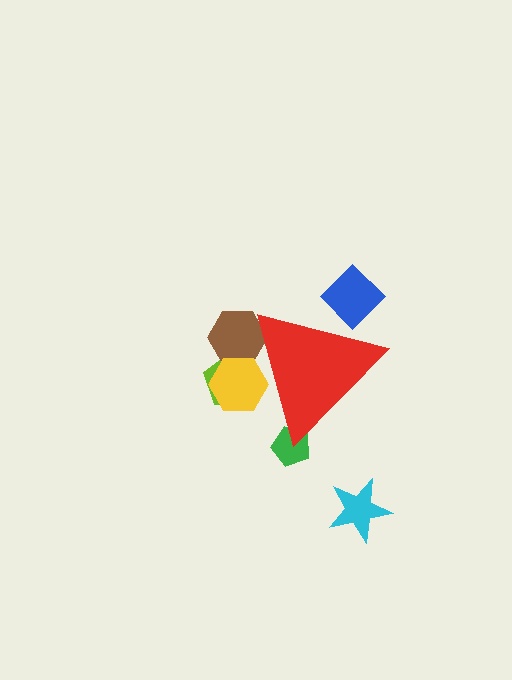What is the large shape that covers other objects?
A red triangle.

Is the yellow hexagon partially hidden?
Yes, the yellow hexagon is partially hidden behind the red triangle.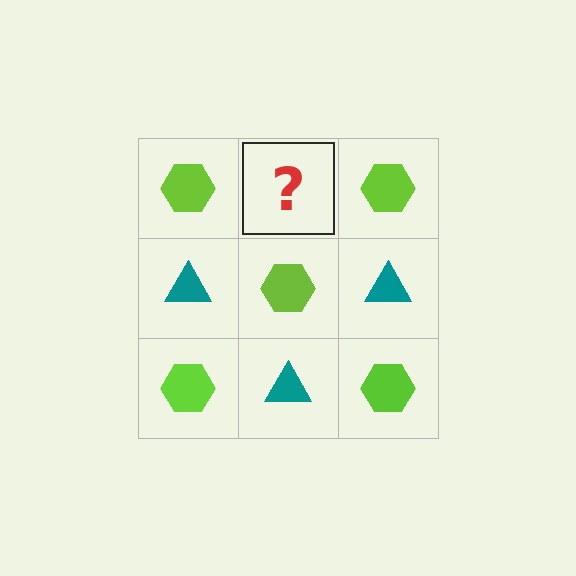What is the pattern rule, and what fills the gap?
The rule is that it alternates lime hexagon and teal triangle in a checkerboard pattern. The gap should be filled with a teal triangle.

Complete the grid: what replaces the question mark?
The question mark should be replaced with a teal triangle.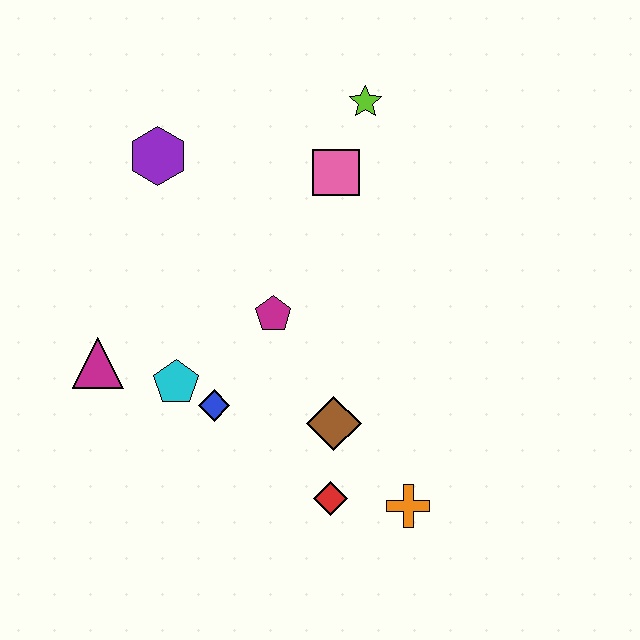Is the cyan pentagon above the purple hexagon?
No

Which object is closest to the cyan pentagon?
The blue diamond is closest to the cyan pentagon.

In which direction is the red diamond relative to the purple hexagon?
The red diamond is below the purple hexagon.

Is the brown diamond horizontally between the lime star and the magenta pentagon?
Yes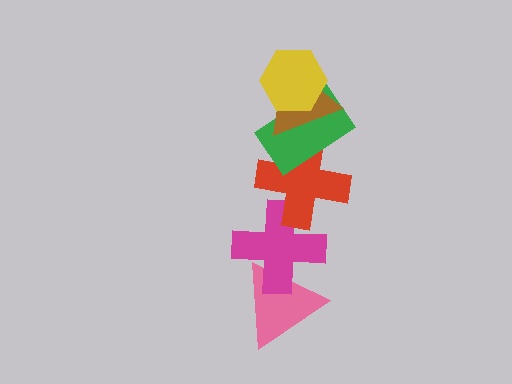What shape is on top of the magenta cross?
The red cross is on top of the magenta cross.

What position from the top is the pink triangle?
The pink triangle is 6th from the top.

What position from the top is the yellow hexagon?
The yellow hexagon is 1st from the top.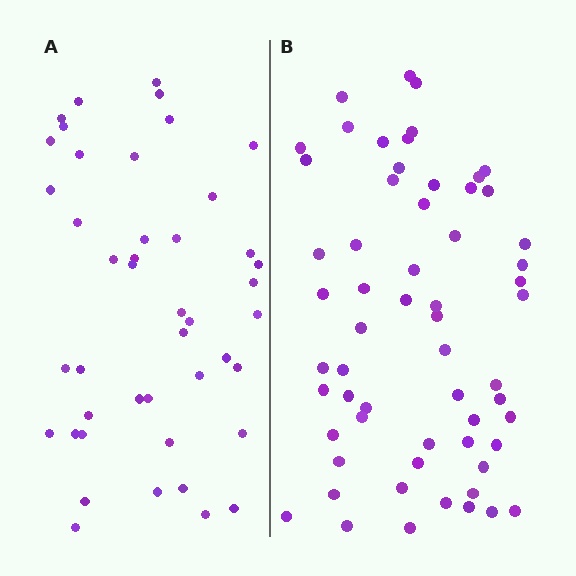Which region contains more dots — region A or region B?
Region B (the right region) has more dots.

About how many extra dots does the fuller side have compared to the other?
Region B has approximately 15 more dots than region A.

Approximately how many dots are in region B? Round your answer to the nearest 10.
About 60 dots.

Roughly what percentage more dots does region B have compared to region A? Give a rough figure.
About 35% more.